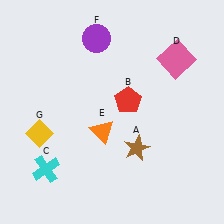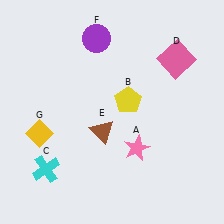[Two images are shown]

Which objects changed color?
A changed from brown to pink. B changed from red to yellow. E changed from orange to brown.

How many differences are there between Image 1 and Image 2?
There are 3 differences between the two images.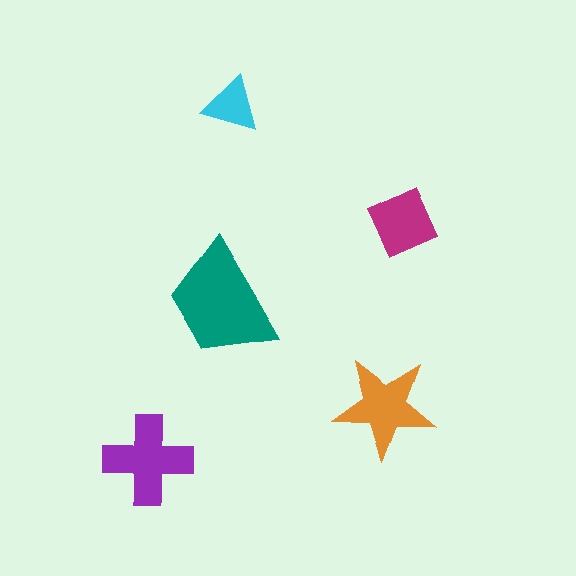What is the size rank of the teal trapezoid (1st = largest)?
1st.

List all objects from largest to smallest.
The teal trapezoid, the purple cross, the orange star, the magenta diamond, the cyan triangle.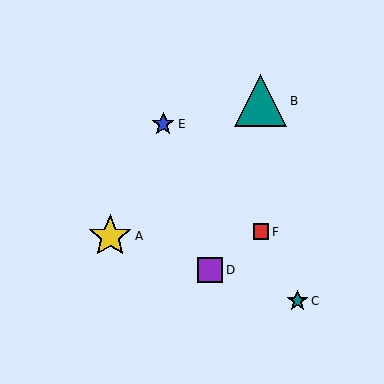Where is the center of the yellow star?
The center of the yellow star is at (110, 236).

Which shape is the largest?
The teal triangle (labeled B) is the largest.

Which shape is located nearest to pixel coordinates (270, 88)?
The teal triangle (labeled B) at (261, 101) is nearest to that location.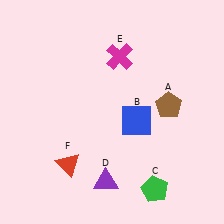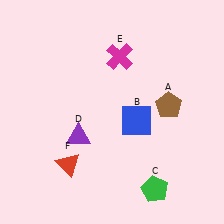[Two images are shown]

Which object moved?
The purple triangle (D) moved up.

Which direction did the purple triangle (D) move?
The purple triangle (D) moved up.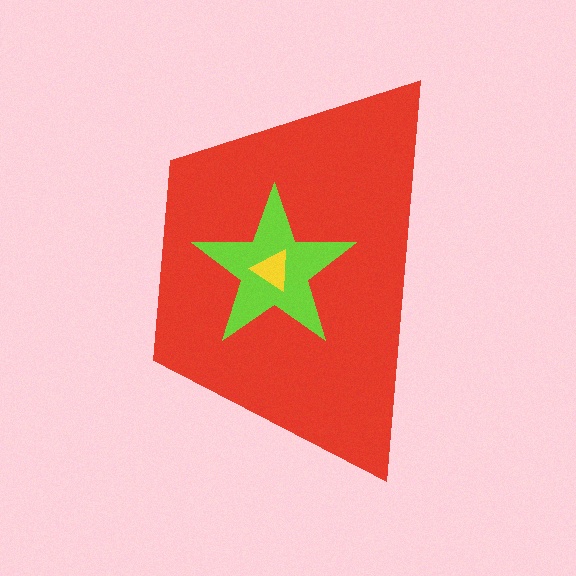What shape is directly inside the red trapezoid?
The lime star.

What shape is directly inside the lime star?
The yellow triangle.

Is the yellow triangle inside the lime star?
Yes.